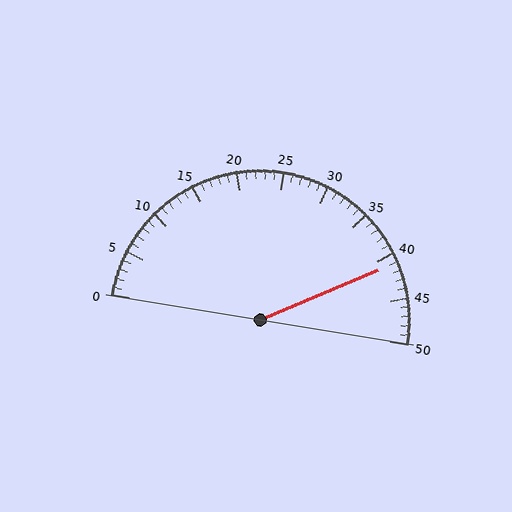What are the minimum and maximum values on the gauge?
The gauge ranges from 0 to 50.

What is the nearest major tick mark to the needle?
The nearest major tick mark is 40.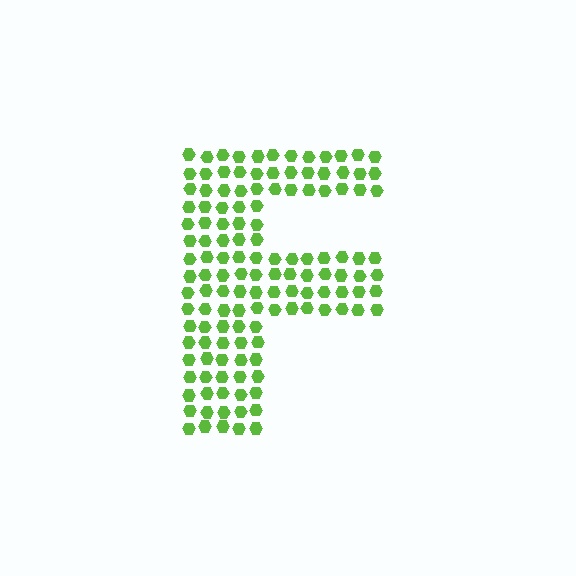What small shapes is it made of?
It is made of small hexagons.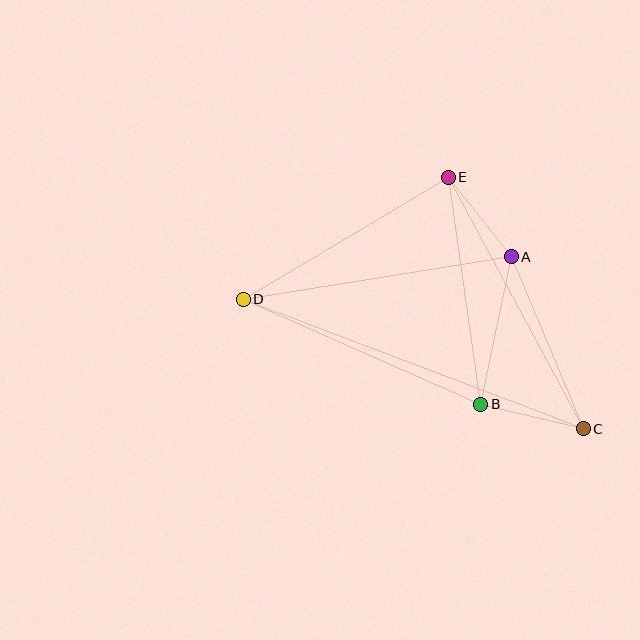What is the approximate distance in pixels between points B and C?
The distance between B and C is approximately 105 pixels.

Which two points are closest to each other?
Points A and E are closest to each other.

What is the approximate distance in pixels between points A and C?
The distance between A and C is approximately 186 pixels.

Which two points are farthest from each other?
Points C and D are farthest from each other.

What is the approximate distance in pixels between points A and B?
The distance between A and B is approximately 151 pixels.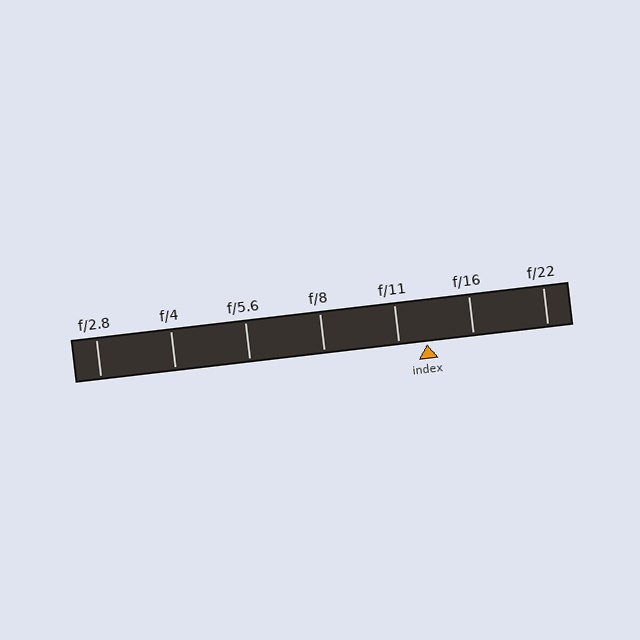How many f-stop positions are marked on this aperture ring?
There are 7 f-stop positions marked.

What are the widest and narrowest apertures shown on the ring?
The widest aperture shown is f/2.8 and the narrowest is f/22.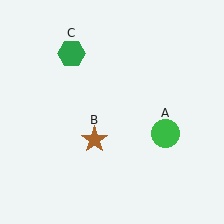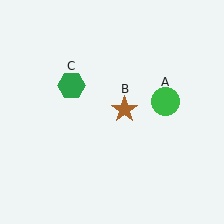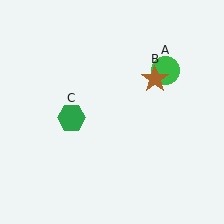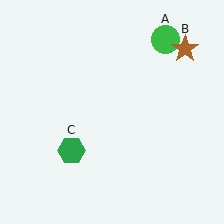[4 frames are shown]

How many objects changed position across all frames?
3 objects changed position: green circle (object A), brown star (object B), green hexagon (object C).